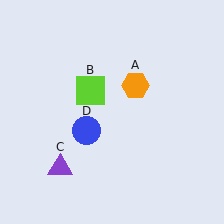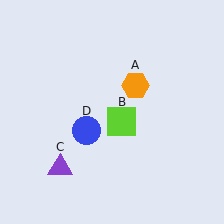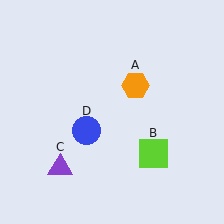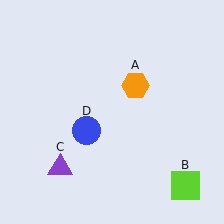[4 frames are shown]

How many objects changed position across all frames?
1 object changed position: lime square (object B).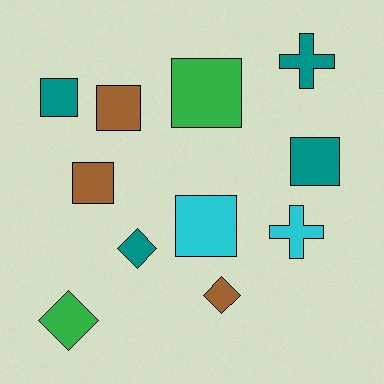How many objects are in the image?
There are 11 objects.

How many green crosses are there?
There are no green crosses.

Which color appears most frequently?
Teal, with 4 objects.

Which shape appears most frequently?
Square, with 6 objects.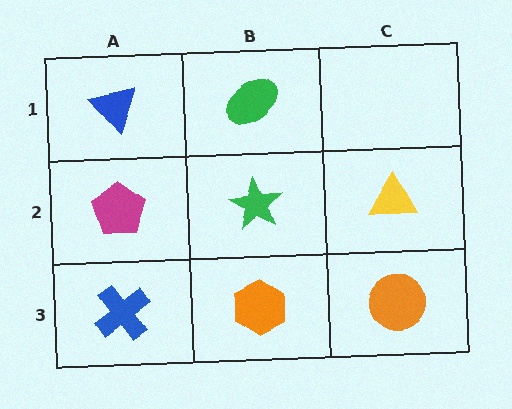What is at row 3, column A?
A blue cross.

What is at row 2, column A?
A magenta pentagon.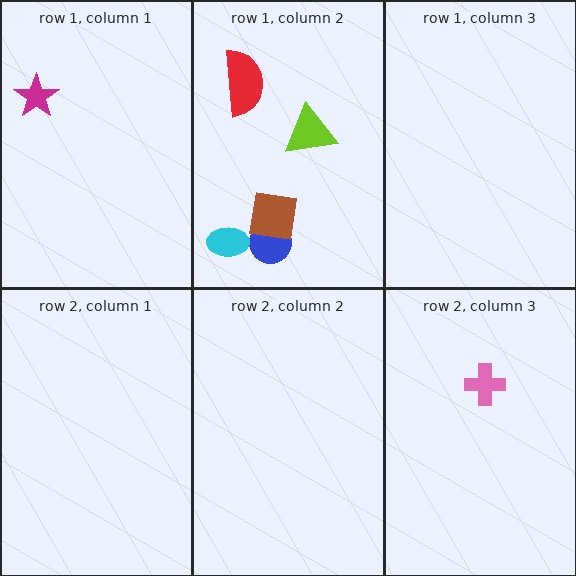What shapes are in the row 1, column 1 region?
The magenta star.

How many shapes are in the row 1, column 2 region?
5.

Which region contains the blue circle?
The row 1, column 2 region.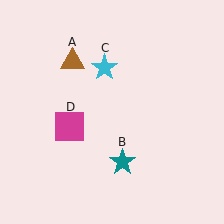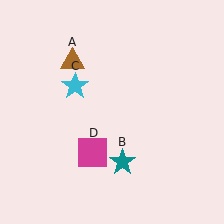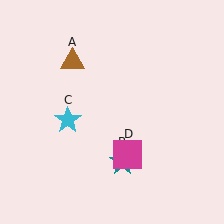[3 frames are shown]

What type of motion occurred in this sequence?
The cyan star (object C), magenta square (object D) rotated counterclockwise around the center of the scene.